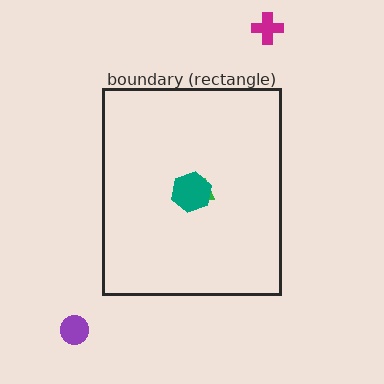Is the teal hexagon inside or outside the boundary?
Inside.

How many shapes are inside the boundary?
2 inside, 2 outside.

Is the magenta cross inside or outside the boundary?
Outside.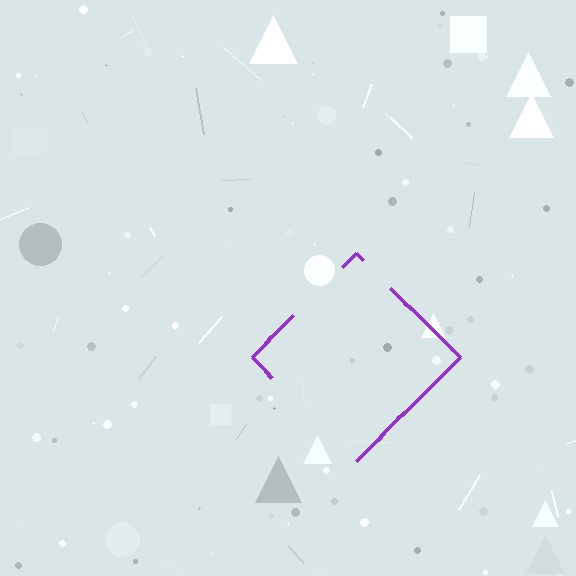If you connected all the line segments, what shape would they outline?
They would outline a diamond.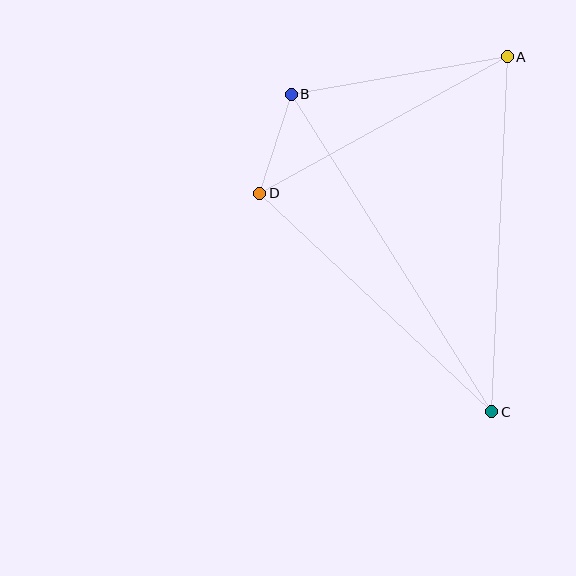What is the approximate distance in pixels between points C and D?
The distance between C and D is approximately 319 pixels.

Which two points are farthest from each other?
Points B and C are farthest from each other.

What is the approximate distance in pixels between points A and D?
The distance between A and D is approximately 283 pixels.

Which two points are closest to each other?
Points B and D are closest to each other.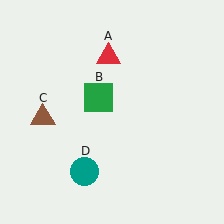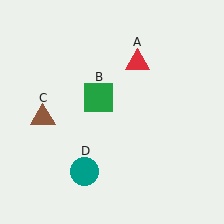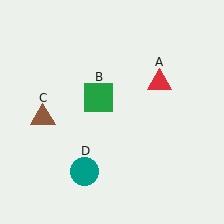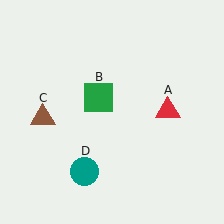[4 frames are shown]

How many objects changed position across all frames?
1 object changed position: red triangle (object A).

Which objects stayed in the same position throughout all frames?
Green square (object B) and brown triangle (object C) and teal circle (object D) remained stationary.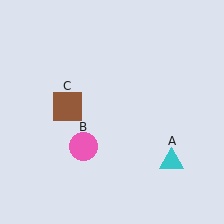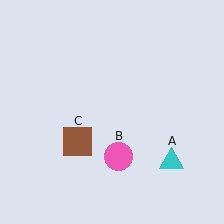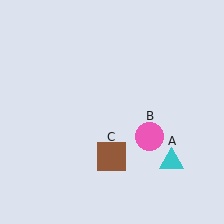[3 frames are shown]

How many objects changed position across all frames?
2 objects changed position: pink circle (object B), brown square (object C).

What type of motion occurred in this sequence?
The pink circle (object B), brown square (object C) rotated counterclockwise around the center of the scene.